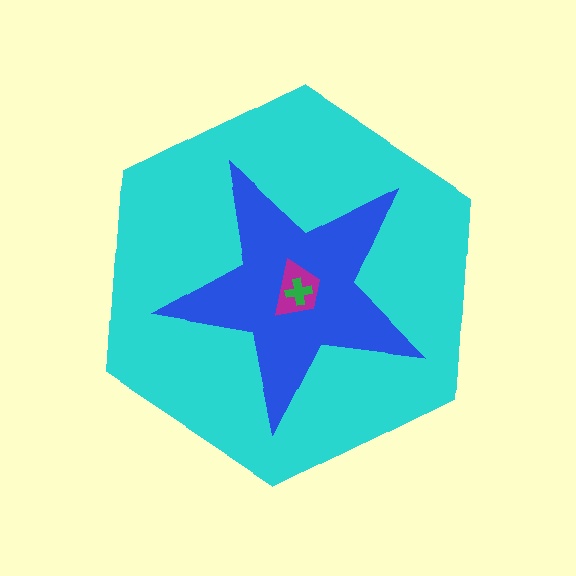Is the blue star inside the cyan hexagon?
Yes.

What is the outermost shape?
The cyan hexagon.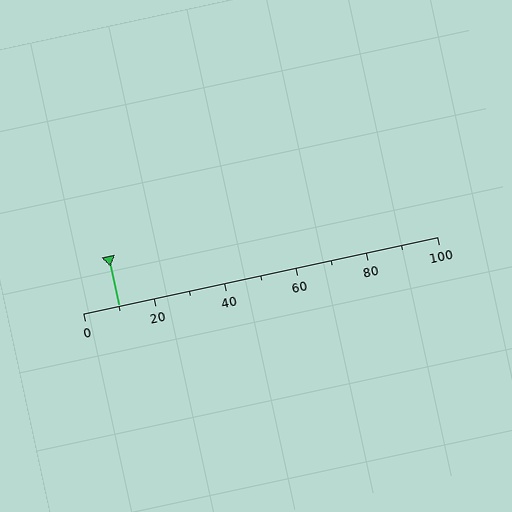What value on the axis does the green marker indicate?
The marker indicates approximately 10.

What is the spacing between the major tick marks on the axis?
The major ticks are spaced 20 apart.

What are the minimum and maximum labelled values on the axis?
The axis runs from 0 to 100.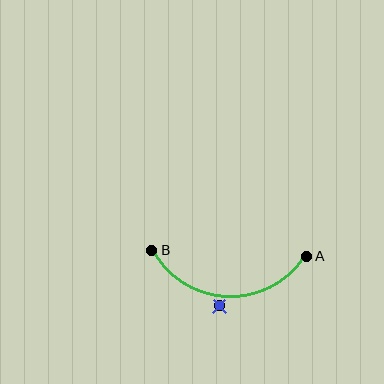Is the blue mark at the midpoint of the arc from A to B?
No — the blue mark does not lie on the arc at all. It sits slightly outside the curve.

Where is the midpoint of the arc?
The arc midpoint is the point on the curve farthest from the straight line joining A and B. It sits below that line.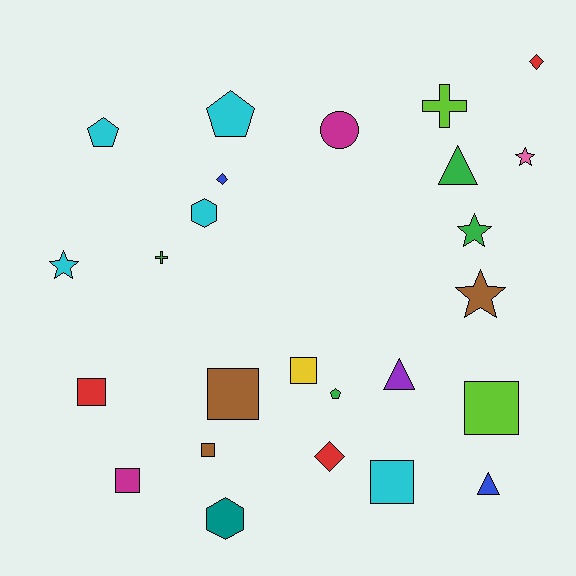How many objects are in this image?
There are 25 objects.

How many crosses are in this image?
There are 2 crosses.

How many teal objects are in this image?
There is 1 teal object.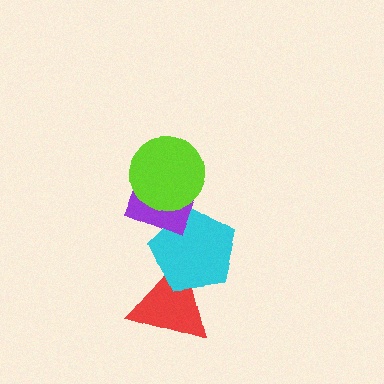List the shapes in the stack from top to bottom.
From top to bottom: the lime circle, the purple diamond, the cyan pentagon, the red triangle.